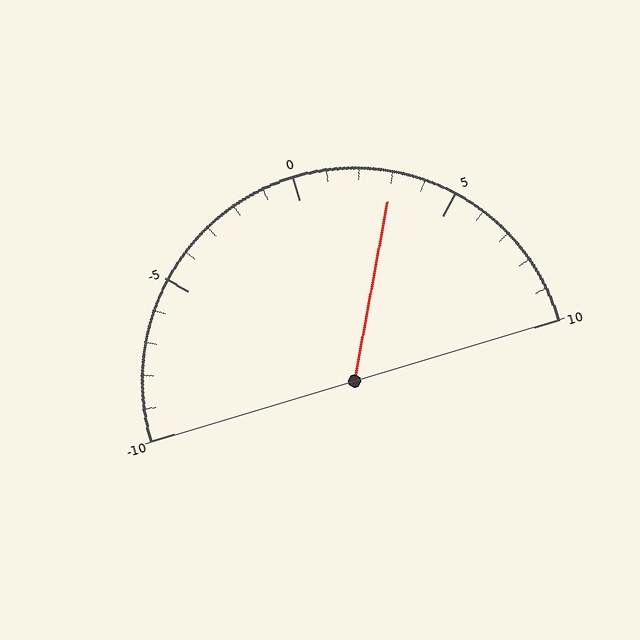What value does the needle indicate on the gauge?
The needle indicates approximately 3.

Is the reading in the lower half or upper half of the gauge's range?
The reading is in the upper half of the range (-10 to 10).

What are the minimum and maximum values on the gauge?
The gauge ranges from -10 to 10.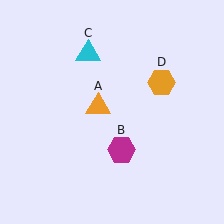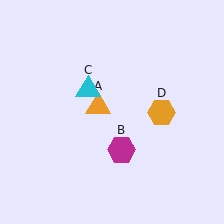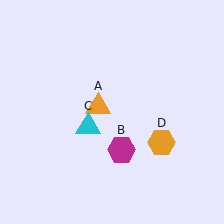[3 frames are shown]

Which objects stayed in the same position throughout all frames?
Orange triangle (object A) and magenta hexagon (object B) remained stationary.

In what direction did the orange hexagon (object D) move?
The orange hexagon (object D) moved down.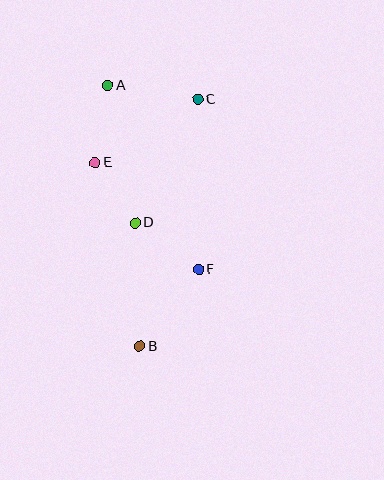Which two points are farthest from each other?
Points A and B are farthest from each other.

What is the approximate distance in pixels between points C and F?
The distance between C and F is approximately 170 pixels.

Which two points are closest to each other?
Points D and E are closest to each other.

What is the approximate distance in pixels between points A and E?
The distance between A and E is approximately 78 pixels.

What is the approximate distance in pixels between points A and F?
The distance between A and F is approximately 206 pixels.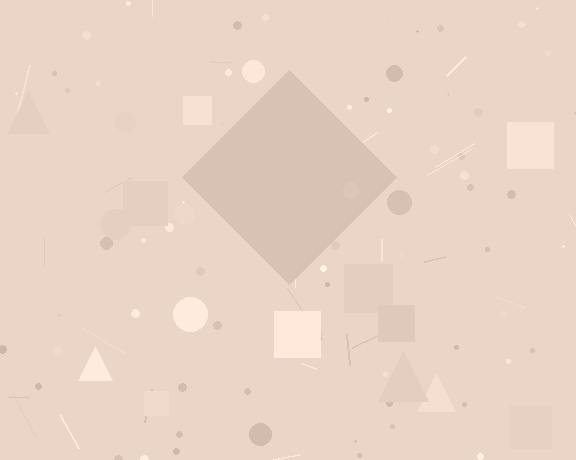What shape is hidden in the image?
A diamond is hidden in the image.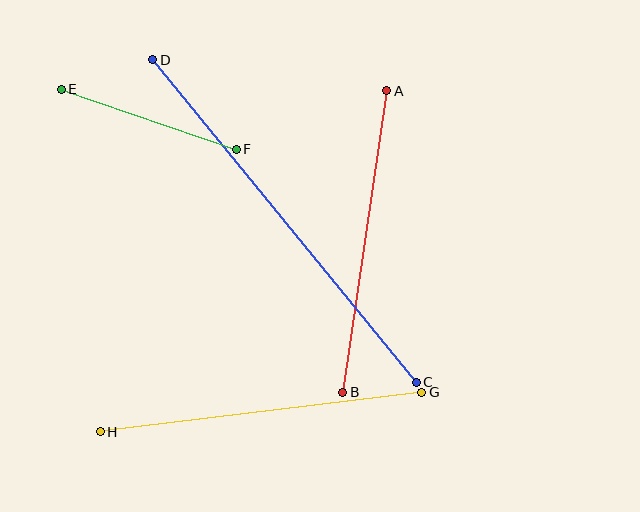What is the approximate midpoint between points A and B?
The midpoint is at approximately (365, 242) pixels.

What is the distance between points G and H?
The distance is approximately 324 pixels.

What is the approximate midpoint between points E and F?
The midpoint is at approximately (149, 119) pixels.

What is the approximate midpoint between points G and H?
The midpoint is at approximately (261, 412) pixels.